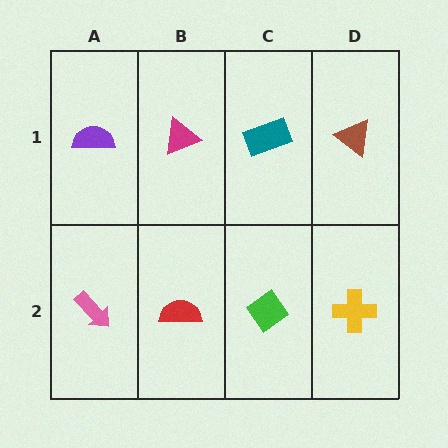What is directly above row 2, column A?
A purple semicircle.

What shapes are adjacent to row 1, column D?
A yellow cross (row 2, column D), a teal rectangle (row 1, column C).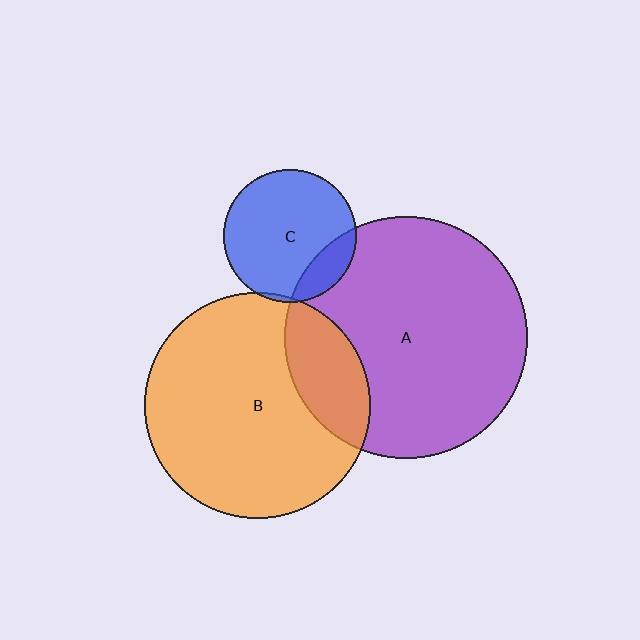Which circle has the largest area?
Circle A (purple).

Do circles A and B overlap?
Yes.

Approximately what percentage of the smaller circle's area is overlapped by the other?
Approximately 20%.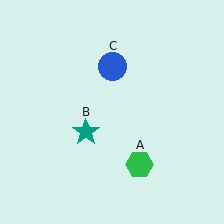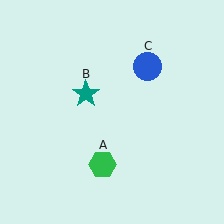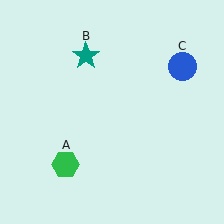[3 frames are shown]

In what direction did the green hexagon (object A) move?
The green hexagon (object A) moved left.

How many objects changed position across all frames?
3 objects changed position: green hexagon (object A), teal star (object B), blue circle (object C).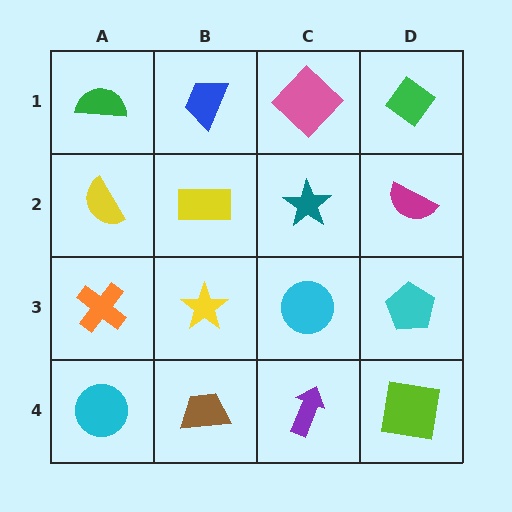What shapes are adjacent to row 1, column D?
A magenta semicircle (row 2, column D), a pink diamond (row 1, column C).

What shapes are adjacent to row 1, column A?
A yellow semicircle (row 2, column A), a blue trapezoid (row 1, column B).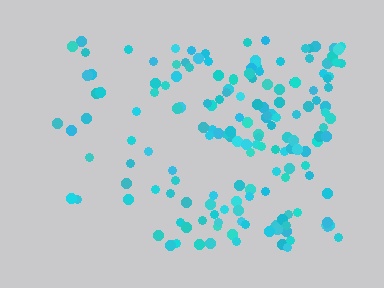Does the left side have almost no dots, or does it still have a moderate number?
Still a moderate number, just noticeably fewer than the right.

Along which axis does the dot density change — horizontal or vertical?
Horizontal.